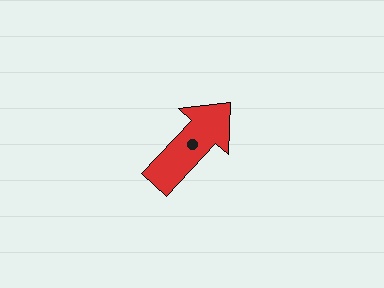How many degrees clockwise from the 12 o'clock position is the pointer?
Approximately 43 degrees.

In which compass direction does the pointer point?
Northeast.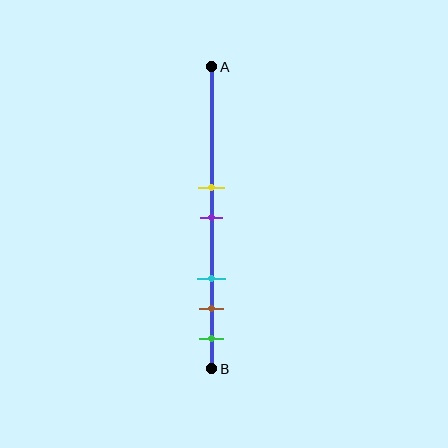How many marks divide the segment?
There are 5 marks dividing the segment.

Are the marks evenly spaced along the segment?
No, the marks are not evenly spaced.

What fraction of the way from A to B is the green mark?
The green mark is approximately 90% (0.9) of the way from A to B.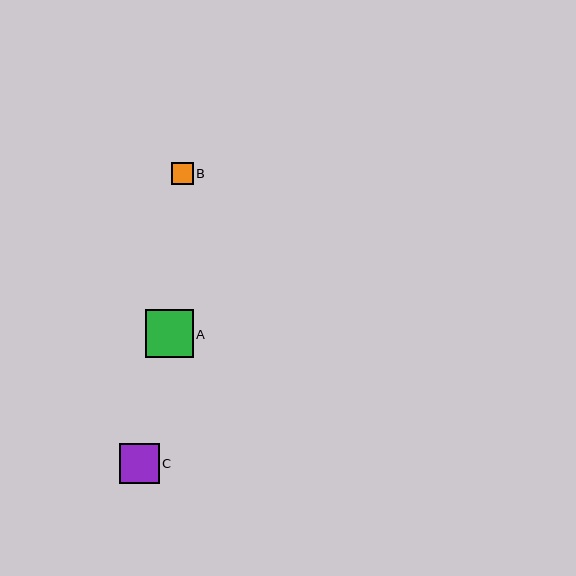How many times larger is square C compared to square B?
Square C is approximately 1.8 times the size of square B.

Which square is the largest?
Square A is the largest with a size of approximately 48 pixels.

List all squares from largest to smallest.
From largest to smallest: A, C, B.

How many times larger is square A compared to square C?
Square A is approximately 1.2 times the size of square C.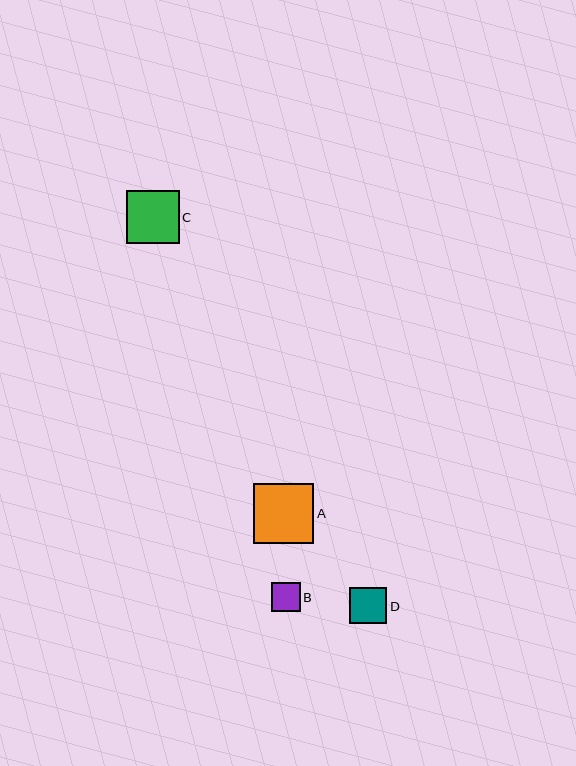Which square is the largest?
Square A is the largest with a size of approximately 60 pixels.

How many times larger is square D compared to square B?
Square D is approximately 1.3 times the size of square B.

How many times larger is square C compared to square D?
Square C is approximately 1.4 times the size of square D.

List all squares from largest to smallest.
From largest to smallest: A, C, D, B.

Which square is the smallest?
Square B is the smallest with a size of approximately 29 pixels.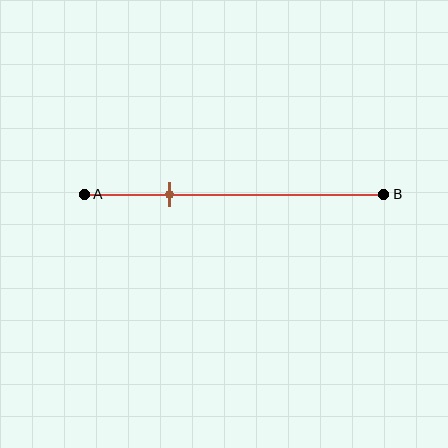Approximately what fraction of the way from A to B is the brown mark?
The brown mark is approximately 30% of the way from A to B.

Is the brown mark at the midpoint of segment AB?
No, the mark is at about 30% from A, not at the 50% midpoint.